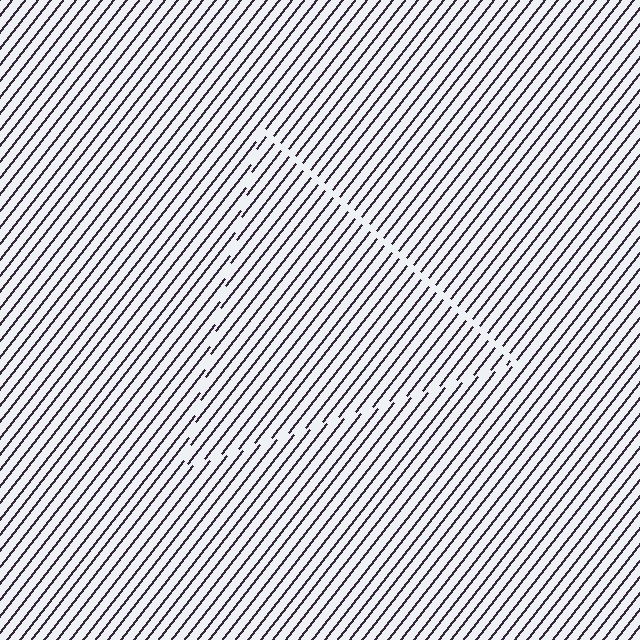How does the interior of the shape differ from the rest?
The interior of the shape contains the same grating, shifted by half a period — the contour is defined by the phase discontinuity where line-ends from the inner and outer gratings abut.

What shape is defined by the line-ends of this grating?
An illusory triangle. The interior of the shape contains the same grating, shifted by half a period — the contour is defined by the phase discontinuity where line-ends from the inner and outer gratings abut.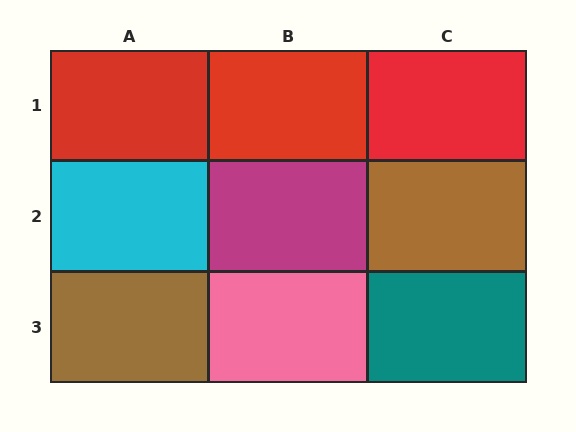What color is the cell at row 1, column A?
Red.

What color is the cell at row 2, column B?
Magenta.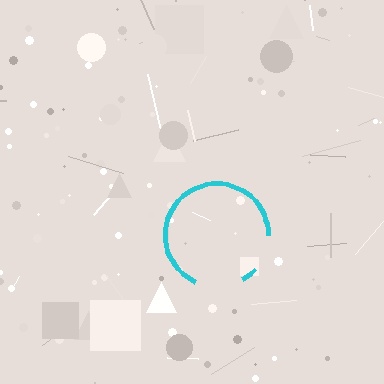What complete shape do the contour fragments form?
The contour fragments form a circle.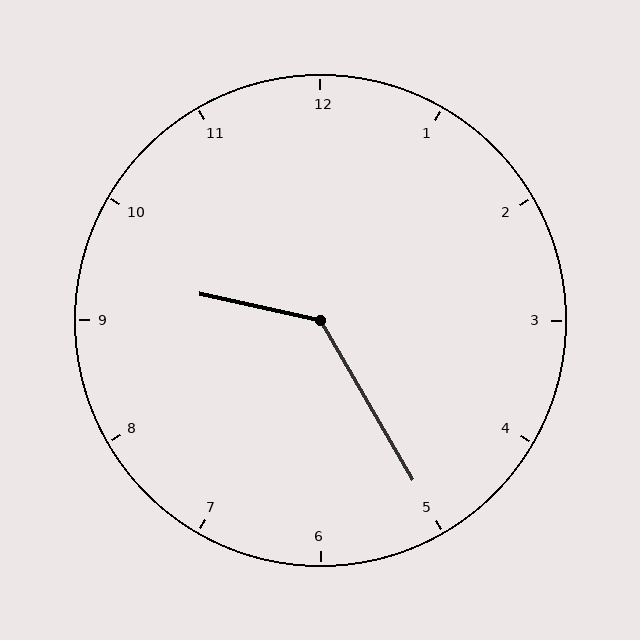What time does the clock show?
9:25.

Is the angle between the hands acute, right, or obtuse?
It is obtuse.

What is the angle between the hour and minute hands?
Approximately 132 degrees.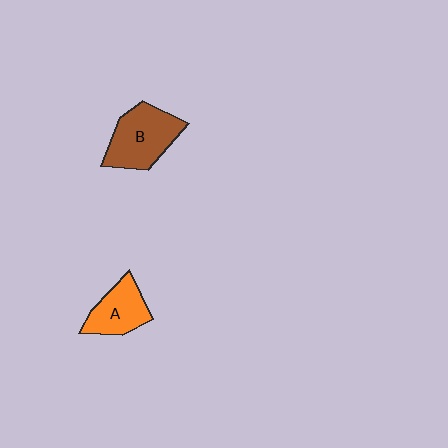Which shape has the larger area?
Shape B (brown).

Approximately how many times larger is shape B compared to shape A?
Approximately 1.4 times.